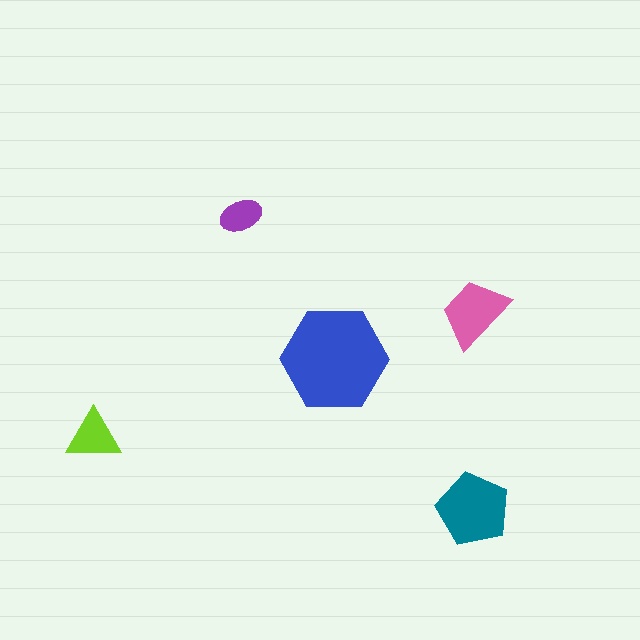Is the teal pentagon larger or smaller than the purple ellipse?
Larger.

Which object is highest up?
The purple ellipse is topmost.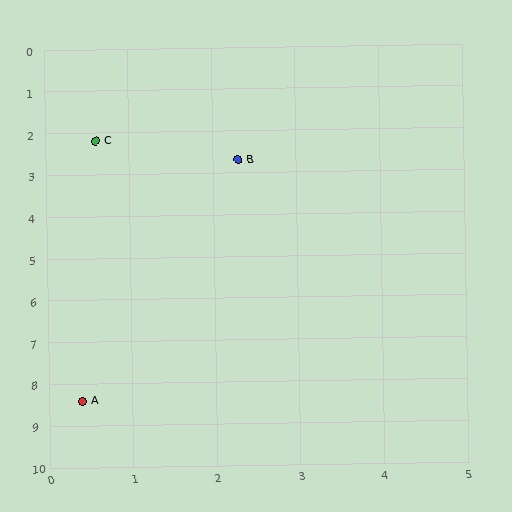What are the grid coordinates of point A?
Point A is at approximately (0.4, 8.4).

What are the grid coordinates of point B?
Point B is at approximately (2.3, 2.7).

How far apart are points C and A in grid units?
Points C and A are about 6.2 grid units apart.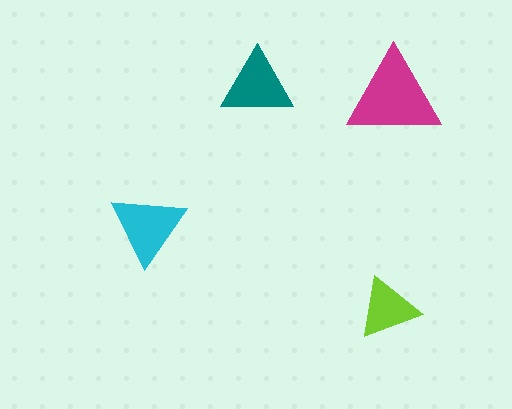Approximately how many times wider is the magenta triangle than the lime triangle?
About 1.5 times wider.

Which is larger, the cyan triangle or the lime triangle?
The cyan one.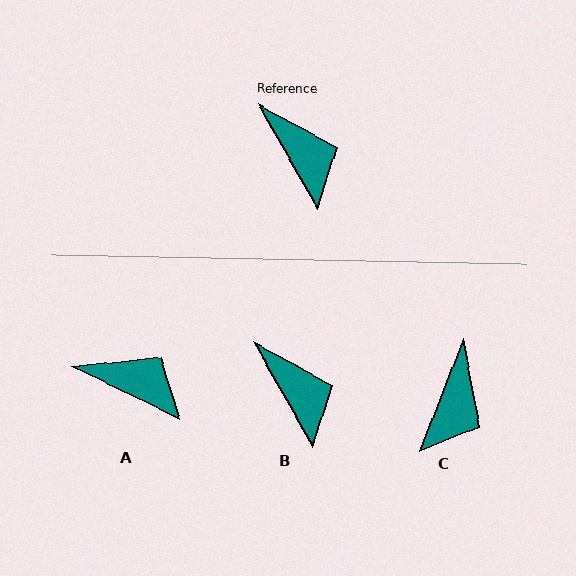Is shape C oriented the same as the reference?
No, it is off by about 51 degrees.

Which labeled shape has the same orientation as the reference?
B.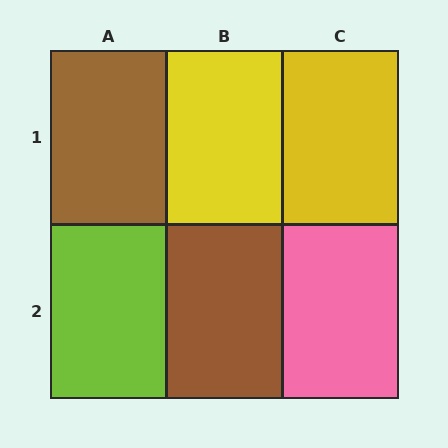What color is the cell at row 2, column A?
Lime.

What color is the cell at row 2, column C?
Pink.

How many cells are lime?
1 cell is lime.